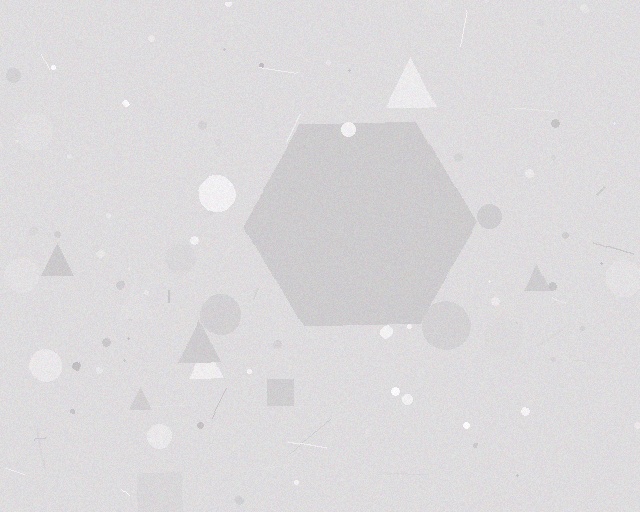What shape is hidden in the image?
A hexagon is hidden in the image.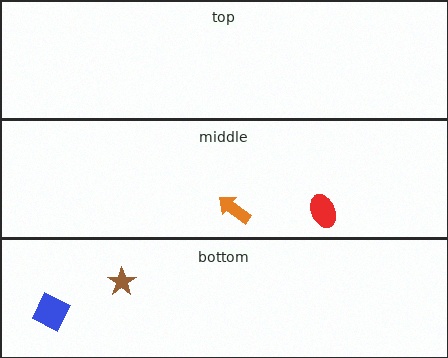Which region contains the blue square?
The bottom region.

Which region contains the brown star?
The bottom region.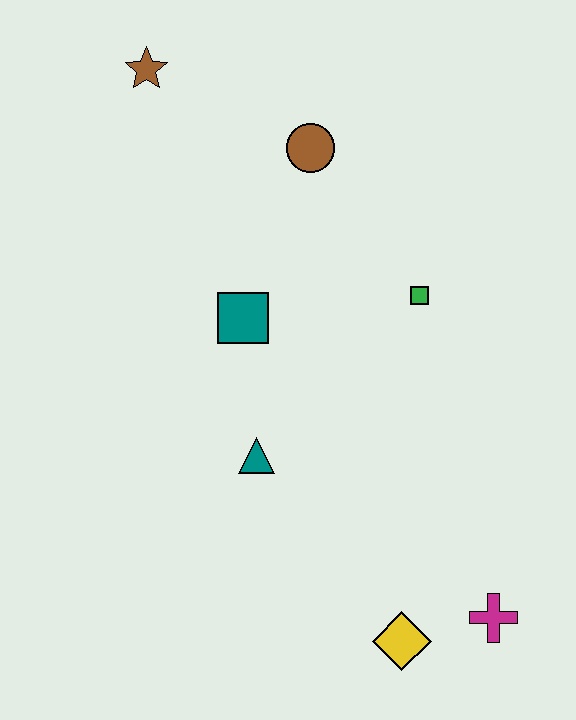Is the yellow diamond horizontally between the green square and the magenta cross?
No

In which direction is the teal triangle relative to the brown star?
The teal triangle is below the brown star.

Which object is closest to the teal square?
The teal triangle is closest to the teal square.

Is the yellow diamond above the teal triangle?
No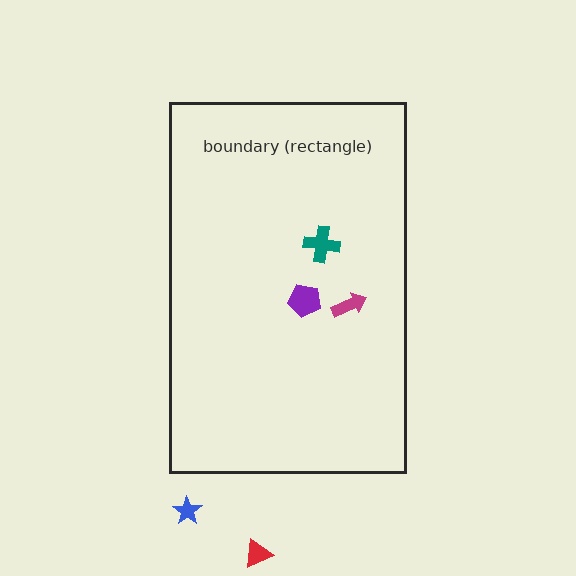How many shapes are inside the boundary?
3 inside, 2 outside.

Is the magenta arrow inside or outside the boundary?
Inside.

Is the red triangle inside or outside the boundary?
Outside.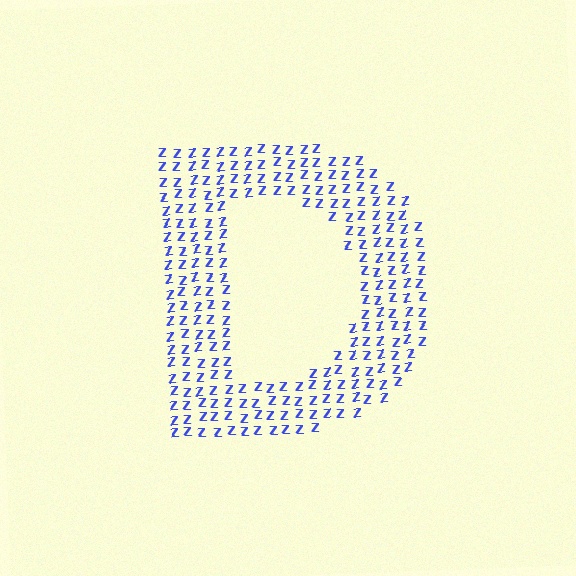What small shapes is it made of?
It is made of small letter Z's.